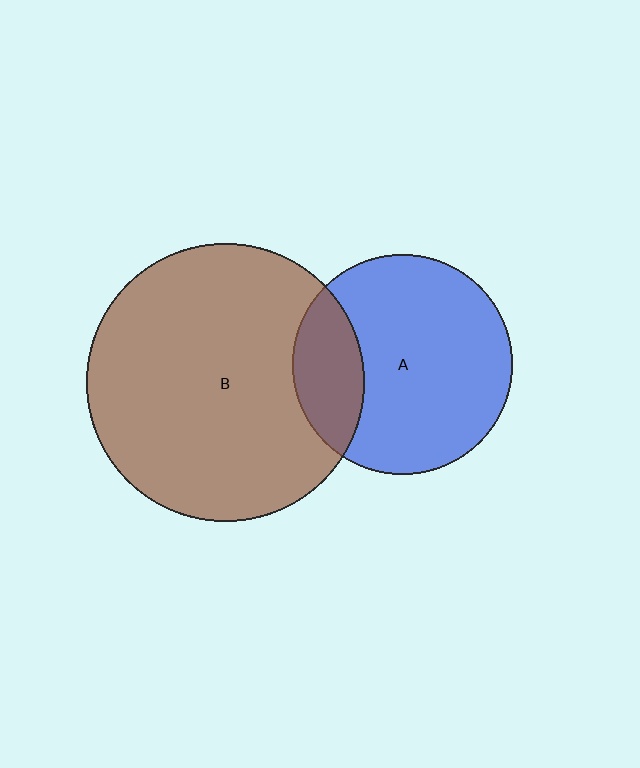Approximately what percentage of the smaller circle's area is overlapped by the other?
Approximately 20%.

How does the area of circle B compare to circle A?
Approximately 1.6 times.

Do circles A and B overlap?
Yes.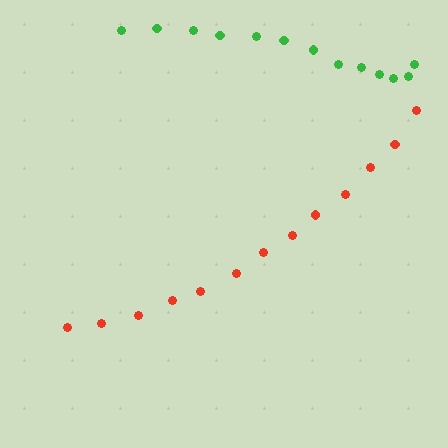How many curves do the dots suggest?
There are 2 distinct paths.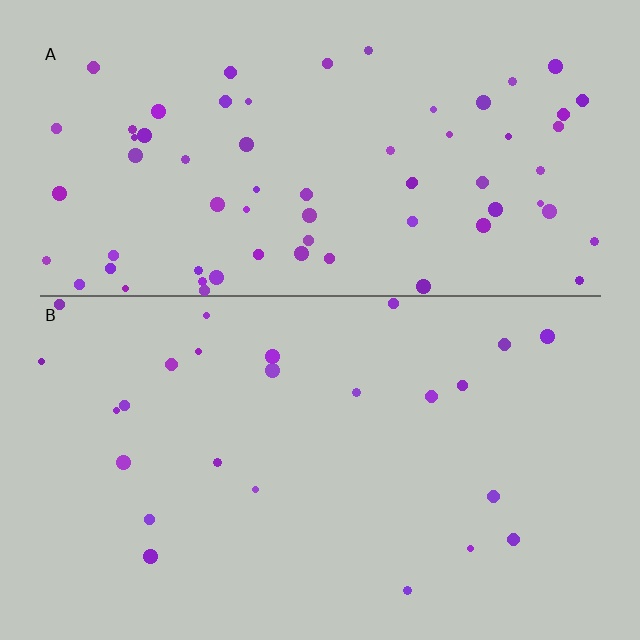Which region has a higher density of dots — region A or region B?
A (the top).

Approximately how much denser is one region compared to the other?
Approximately 2.7× — region A over region B.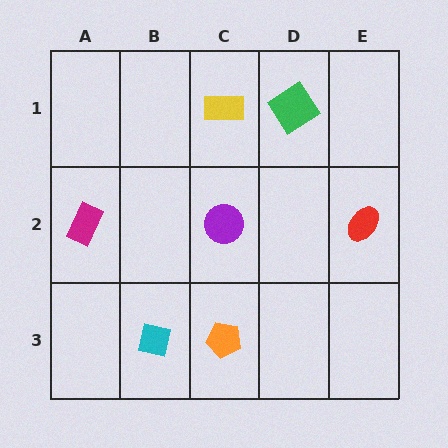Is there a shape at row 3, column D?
No, that cell is empty.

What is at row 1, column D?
A green diamond.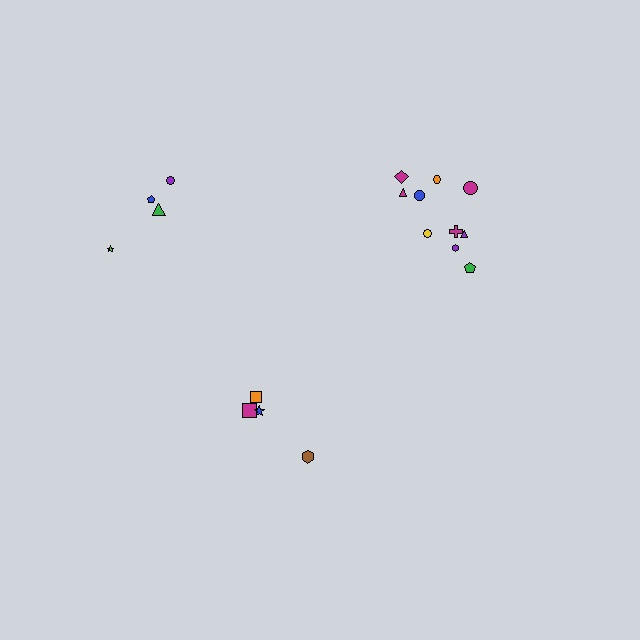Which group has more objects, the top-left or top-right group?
The top-right group.